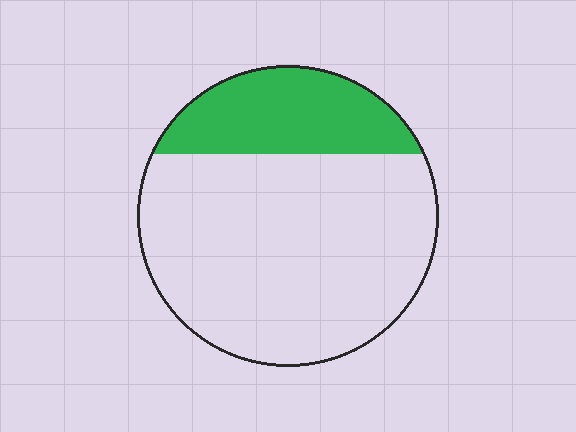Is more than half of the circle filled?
No.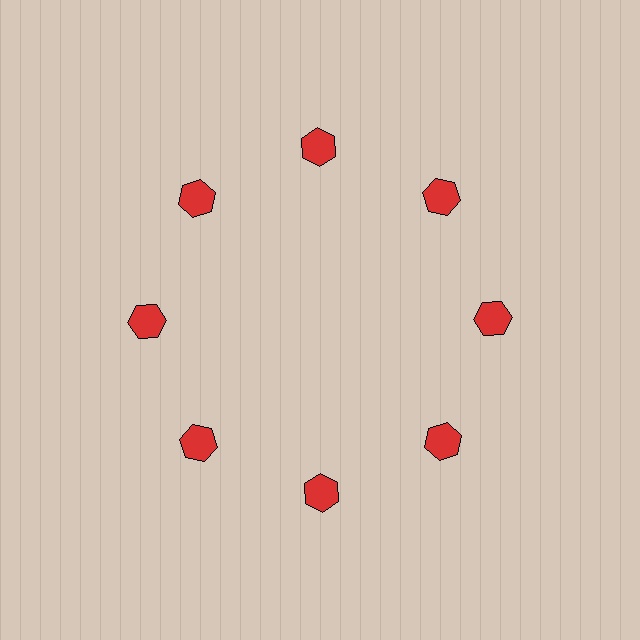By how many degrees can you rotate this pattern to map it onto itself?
The pattern maps onto itself every 45 degrees of rotation.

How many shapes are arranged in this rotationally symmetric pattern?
There are 8 shapes, arranged in 8 groups of 1.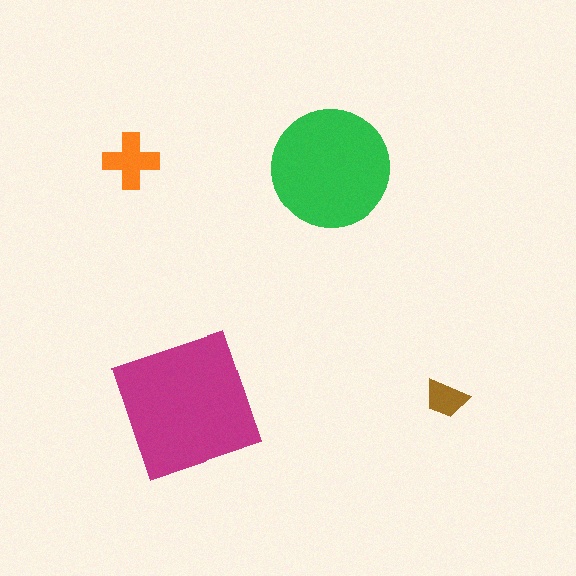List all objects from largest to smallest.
The magenta square, the green circle, the orange cross, the brown trapezoid.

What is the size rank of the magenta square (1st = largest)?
1st.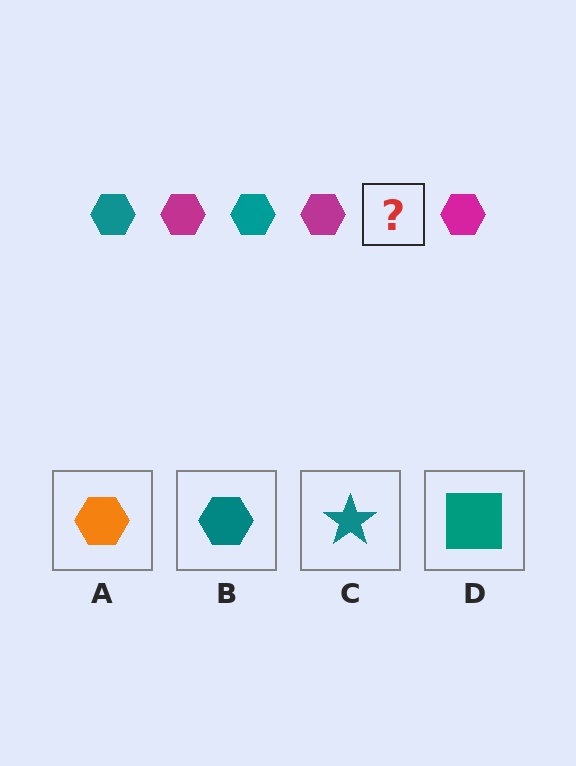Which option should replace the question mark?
Option B.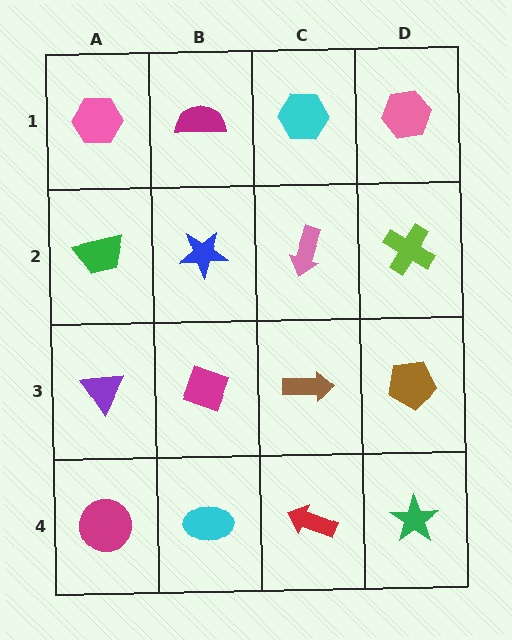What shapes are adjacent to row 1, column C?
A pink arrow (row 2, column C), a magenta semicircle (row 1, column B), a pink hexagon (row 1, column D).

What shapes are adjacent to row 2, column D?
A pink hexagon (row 1, column D), a brown pentagon (row 3, column D), a pink arrow (row 2, column C).